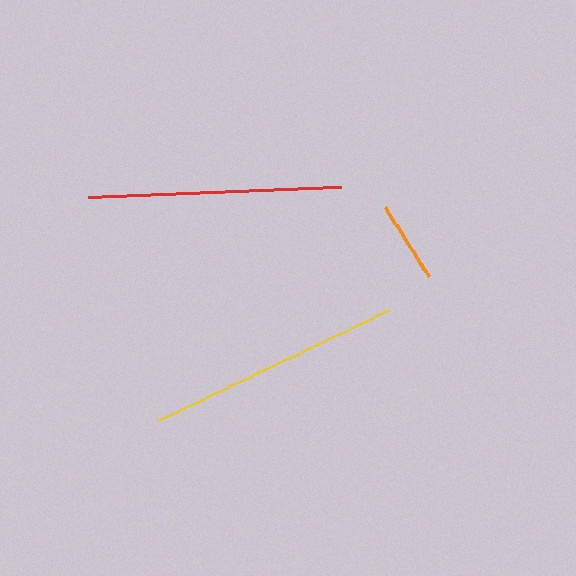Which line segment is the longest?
The yellow line is the longest at approximately 256 pixels.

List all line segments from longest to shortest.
From longest to shortest: yellow, red, orange.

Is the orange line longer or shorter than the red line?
The red line is longer than the orange line.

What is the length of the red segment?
The red segment is approximately 253 pixels long.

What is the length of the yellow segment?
The yellow segment is approximately 256 pixels long.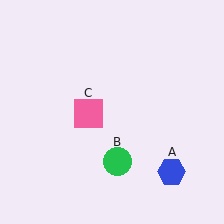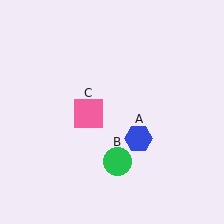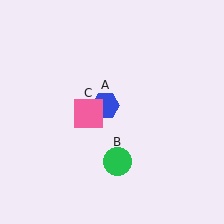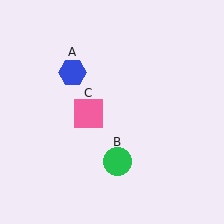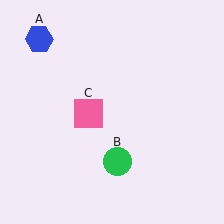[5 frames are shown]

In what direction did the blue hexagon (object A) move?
The blue hexagon (object A) moved up and to the left.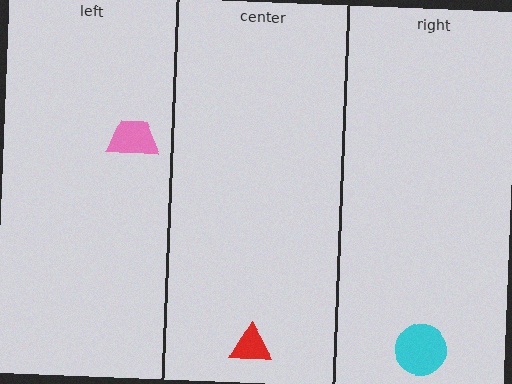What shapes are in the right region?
The cyan circle.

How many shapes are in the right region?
1.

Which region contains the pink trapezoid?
The left region.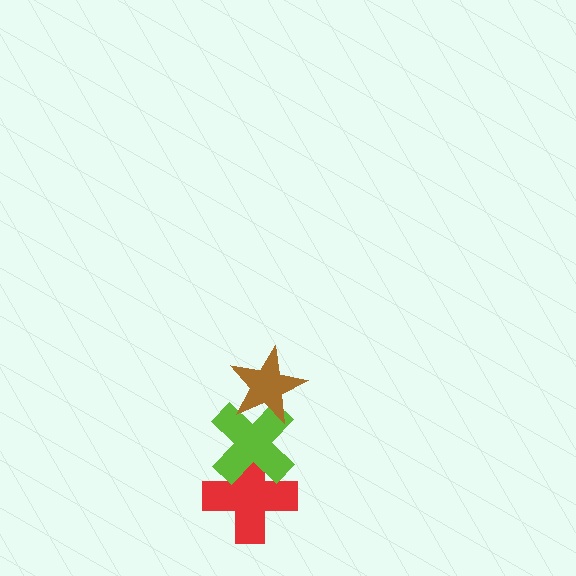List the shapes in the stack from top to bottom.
From top to bottom: the brown star, the lime cross, the red cross.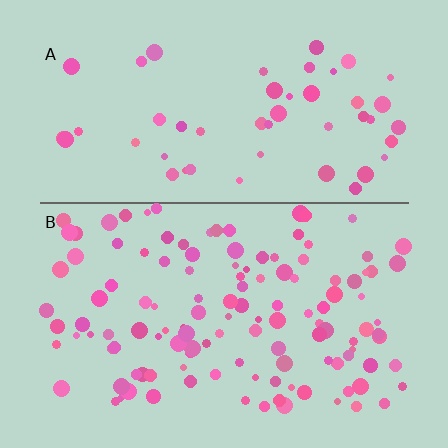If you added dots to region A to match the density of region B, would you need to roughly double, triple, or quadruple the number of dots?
Approximately triple.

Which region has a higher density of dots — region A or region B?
B (the bottom).